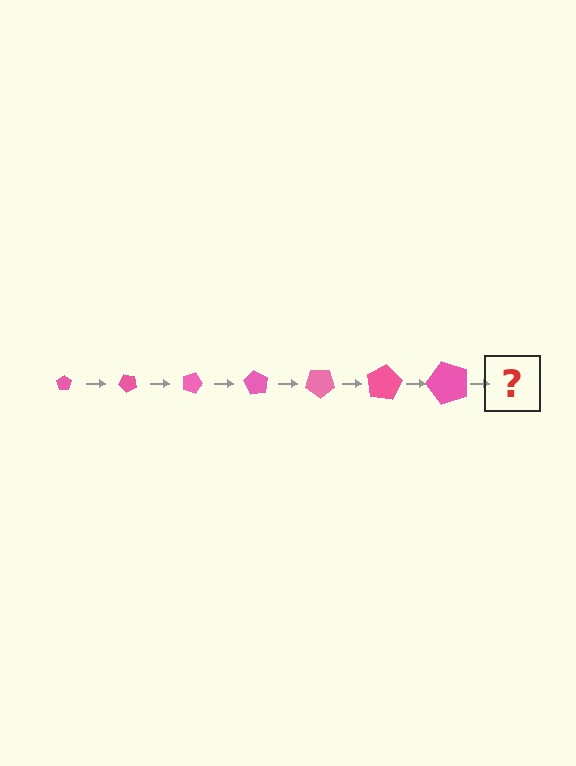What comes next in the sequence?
The next element should be a pentagon, larger than the previous one and rotated 315 degrees from the start.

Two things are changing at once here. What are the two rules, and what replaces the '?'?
The two rules are that the pentagon grows larger each step and it rotates 45 degrees each step. The '?' should be a pentagon, larger than the previous one and rotated 315 degrees from the start.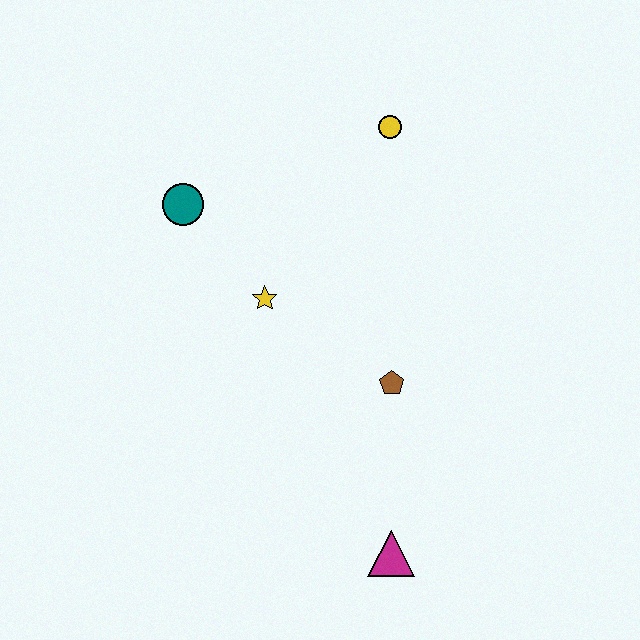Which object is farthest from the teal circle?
The magenta triangle is farthest from the teal circle.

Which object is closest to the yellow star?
The teal circle is closest to the yellow star.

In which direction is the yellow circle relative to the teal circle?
The yellow circle is to the right of the teal circle.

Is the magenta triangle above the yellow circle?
No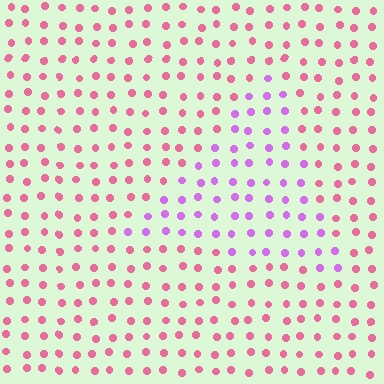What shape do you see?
I see a triangle.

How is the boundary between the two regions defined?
The boundary is defined purely by a slight shift in hue (about 48 degrees). Spacing, size, and orientation are identical on both sides.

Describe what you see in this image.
The image is filled with small pink elements in a uniform arrangement. A triangle-shaped region is visible where the elements are tinted to a slightly different hue, forming a subtle color boundary.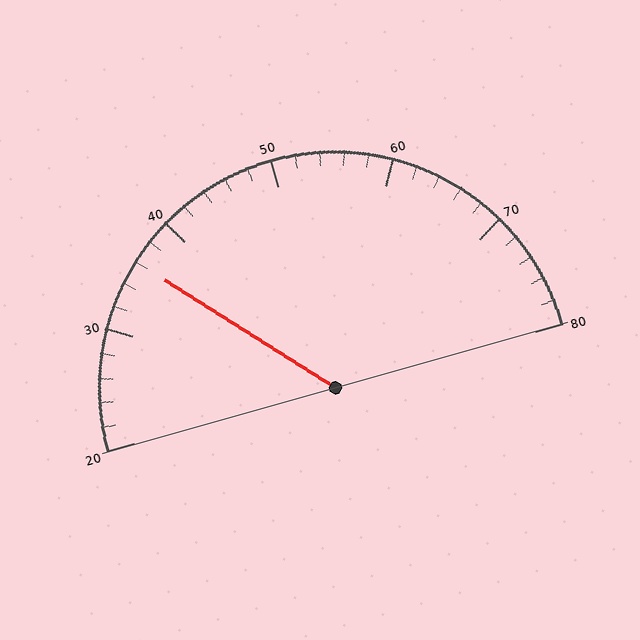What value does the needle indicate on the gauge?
The needle indicates approximately 36.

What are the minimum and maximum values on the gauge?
The gauge ranges from 20 to 80.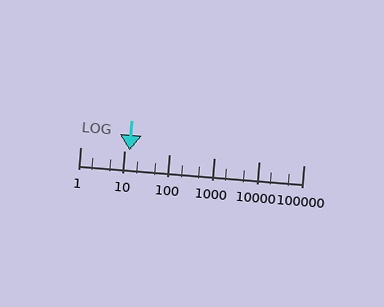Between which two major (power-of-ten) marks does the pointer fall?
The pointer is between 10 and 100.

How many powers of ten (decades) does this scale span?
The scale spans 5 decades, from 1 to 100000.